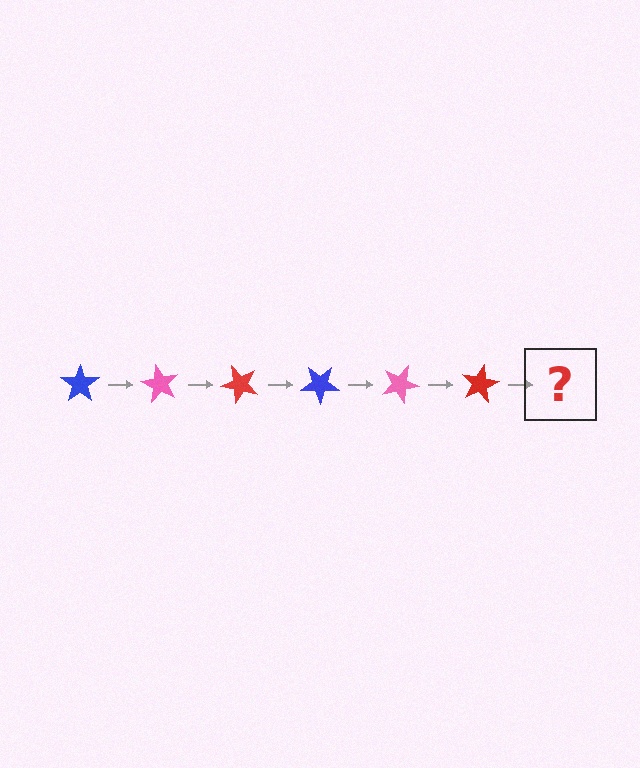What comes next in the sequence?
The next element should be a blue star, rotated 360 degrees from the start.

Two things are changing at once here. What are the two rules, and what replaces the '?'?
The two rules are that it rotates 60 degrees each step and the color cycles through blue, pink, and red. The '?' should be a blue star, rotated 360 degrees from the start.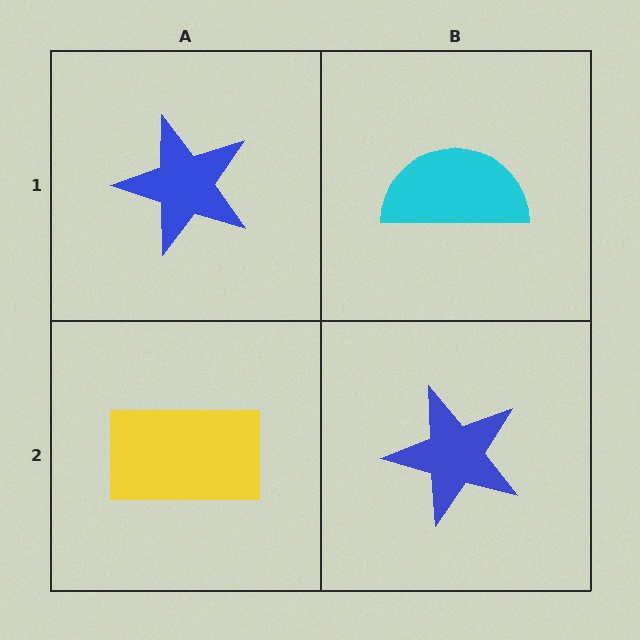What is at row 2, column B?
A blue star.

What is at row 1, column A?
A blue star.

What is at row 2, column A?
A yellow rectangle.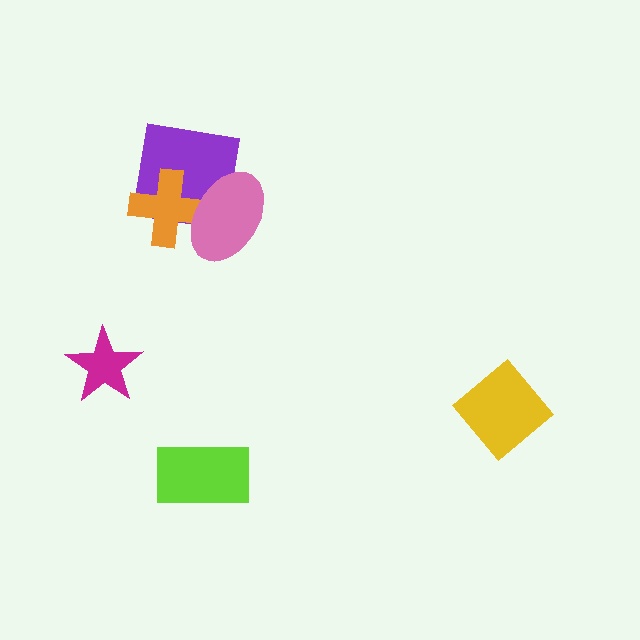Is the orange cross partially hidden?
Yes, it is partially covered by another shape.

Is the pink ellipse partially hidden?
No, no other shape covers it.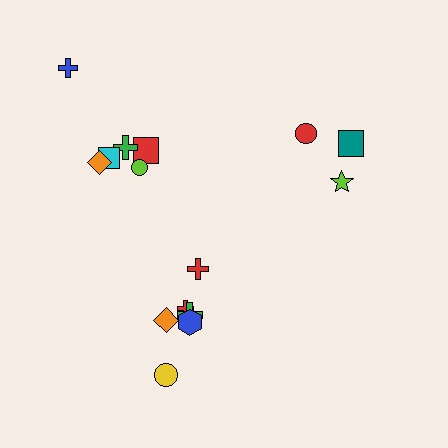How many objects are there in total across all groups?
There are 15 objects.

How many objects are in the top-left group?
There are 6 objects.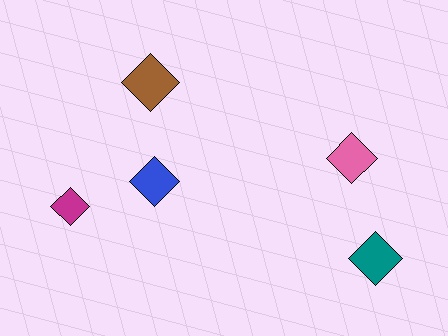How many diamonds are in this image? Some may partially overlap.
There are 5 diamonds.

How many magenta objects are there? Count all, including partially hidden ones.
There is 1 magenta object.